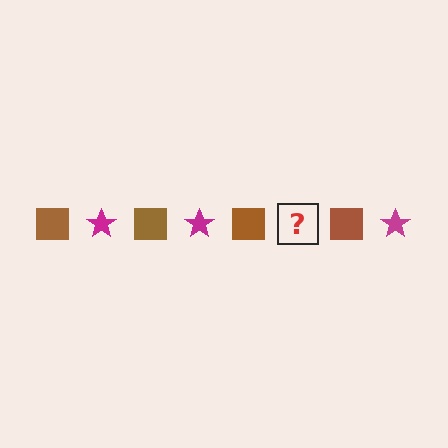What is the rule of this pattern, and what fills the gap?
The rule is that the pattern alternates between brown square and magenta star. The gap should be filled with a magenta star.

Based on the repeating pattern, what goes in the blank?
The blank should be a magenta star.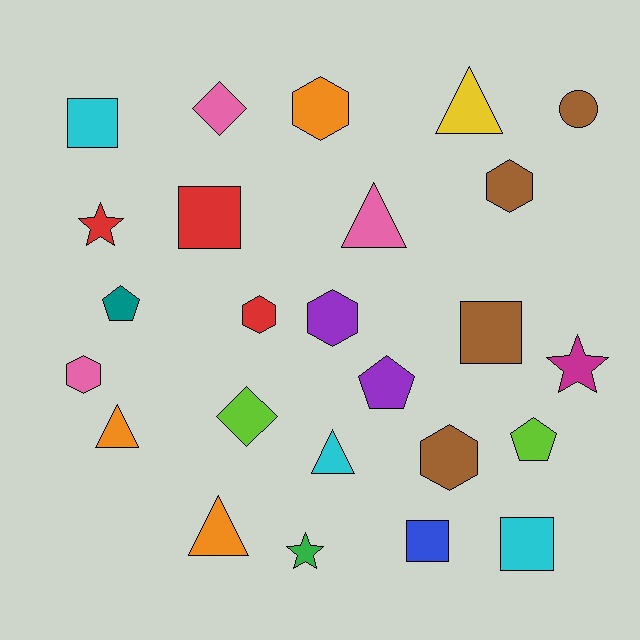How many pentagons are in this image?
There are 3 pentagons.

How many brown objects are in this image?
There are 4 brown objects.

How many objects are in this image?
There are 25 objects.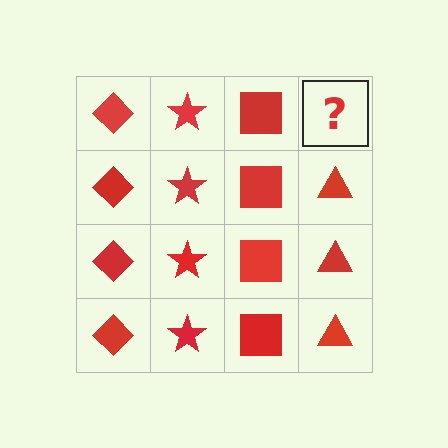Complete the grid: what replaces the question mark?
The question mark should be replaced with a red triangle.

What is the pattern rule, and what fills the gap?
The rule is that each column has a consistent shape. The gap should be filled with a red triangle.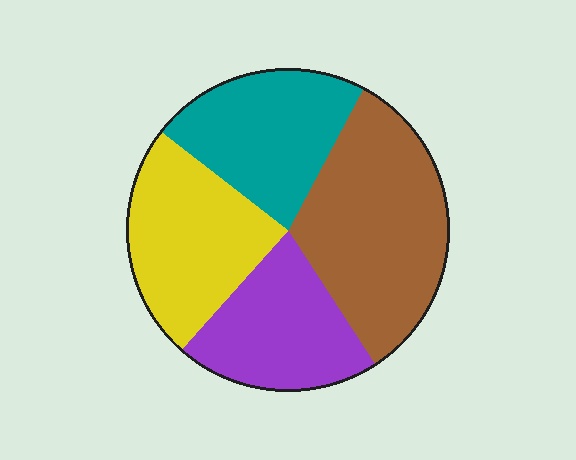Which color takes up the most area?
Brown, at roughly 35%.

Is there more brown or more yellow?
Brown.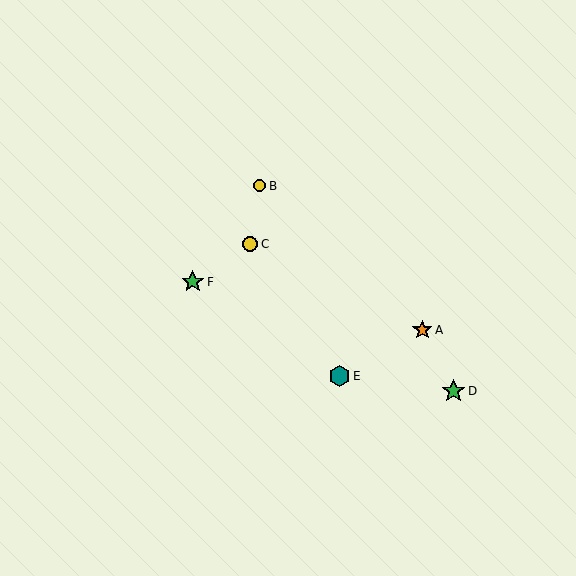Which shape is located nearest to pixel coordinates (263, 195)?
The yellow circle (labeled B) at (260, 186) is nearest to that location.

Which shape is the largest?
The green star (labeled D) is the largest.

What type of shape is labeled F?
Shape F is a green star.